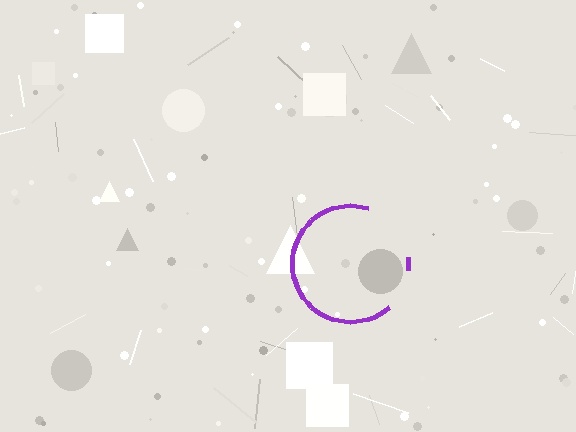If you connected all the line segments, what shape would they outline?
They would outline a circle.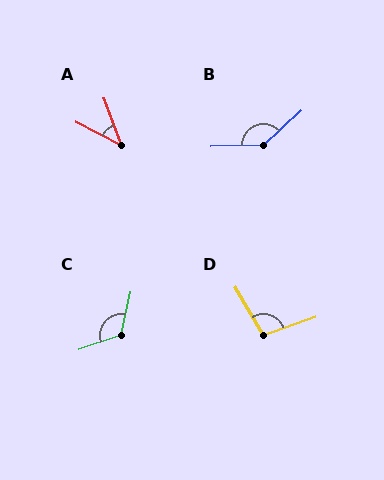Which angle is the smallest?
A, at approximately 42 degrees.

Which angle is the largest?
B, at approximately 139 degrees.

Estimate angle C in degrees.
Approximately 121 degrees.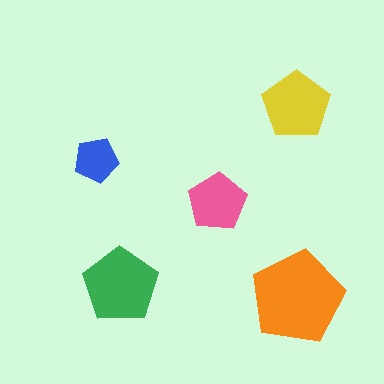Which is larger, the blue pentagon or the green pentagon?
The green one.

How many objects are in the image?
There are 5 objects in the image.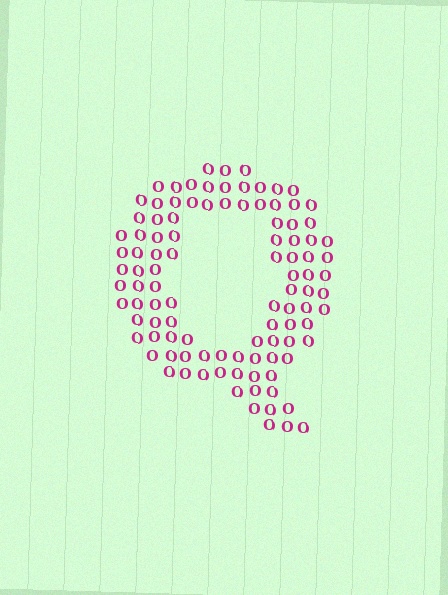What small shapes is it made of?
It is made of small letter O's.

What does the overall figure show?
The overall figure shows the letter Q.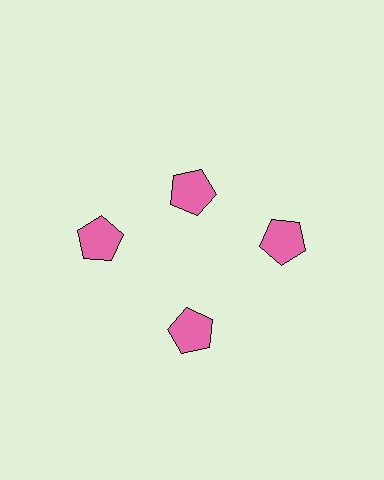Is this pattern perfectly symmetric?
No. The 4 pink pentagons are arranged in a ring, but one element near the 12 o'clock position is pulled inward toward the center, breaking the 4-fold rotational symmetry.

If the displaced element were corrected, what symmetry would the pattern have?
It would have 4-fold rotational symmetry — the pattern would map onto itself every 90 degrees.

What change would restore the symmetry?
The symmetry would be restored by moving it outward, back onto the ring so that all 4 pentagons sit at equal angles and equal distance from the center.